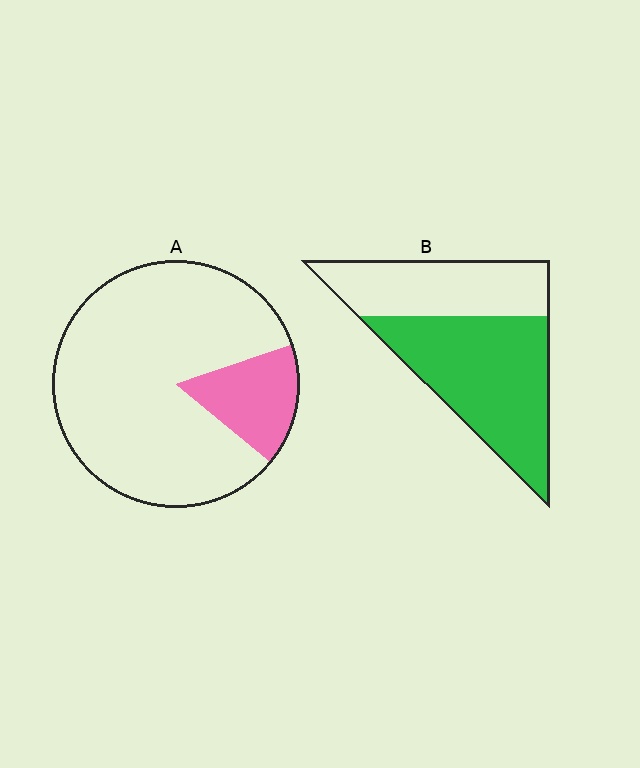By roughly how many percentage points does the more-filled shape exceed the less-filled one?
By roughly 45 percentage points (B over A).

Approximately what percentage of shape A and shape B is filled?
A is approximately 15% and B is approximately 60%.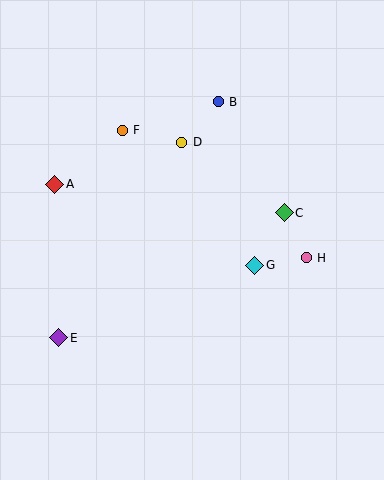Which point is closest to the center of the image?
Point G at (255, 265) is closest to the center.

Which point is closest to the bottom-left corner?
Point E is closest to the bottom-left corner.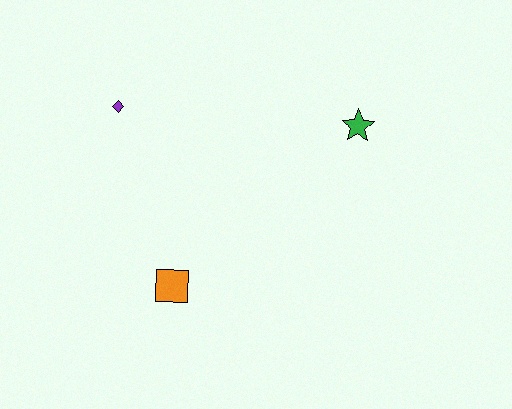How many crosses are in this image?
There are no crosses.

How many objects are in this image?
There are 3 objects.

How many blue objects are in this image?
There are no blue objects.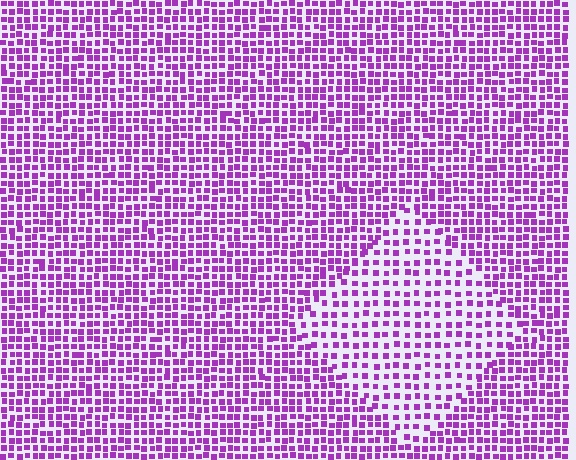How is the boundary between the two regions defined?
The boundary is defined by a change in element density (approximately 1.7x ratio). All elements are the same color, size, and shape.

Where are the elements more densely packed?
The elements are more densely packed outside the diamond boundary.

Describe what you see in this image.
The image contains small purple elements arranged at two different densities. A diamond-shaped region is visible where the elements are less densely packed than the surrounding area.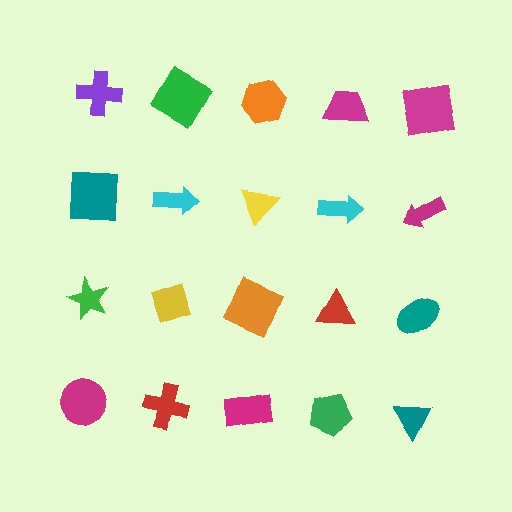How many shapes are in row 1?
5 shapes.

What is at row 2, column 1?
A teal square.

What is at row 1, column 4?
A magenta trapezoid.